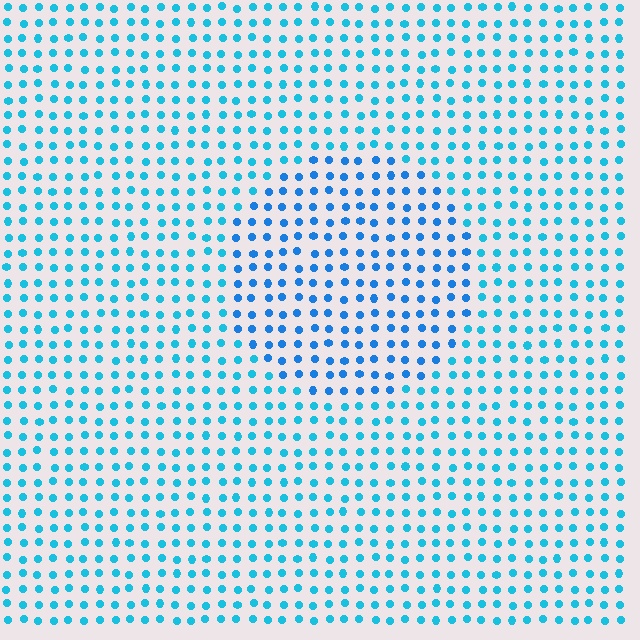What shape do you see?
I see a circle.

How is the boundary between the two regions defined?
The boundary is defined purely by a slight shift in hue (about 20 degrees). Spacing, size, and orientation are identical on both sides.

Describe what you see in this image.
The image is filled with small cyan elements in a uniform arrangement. A circle-shaped region is visible where the elements are tinted to a slightly different hue, forming a subtle color boundary.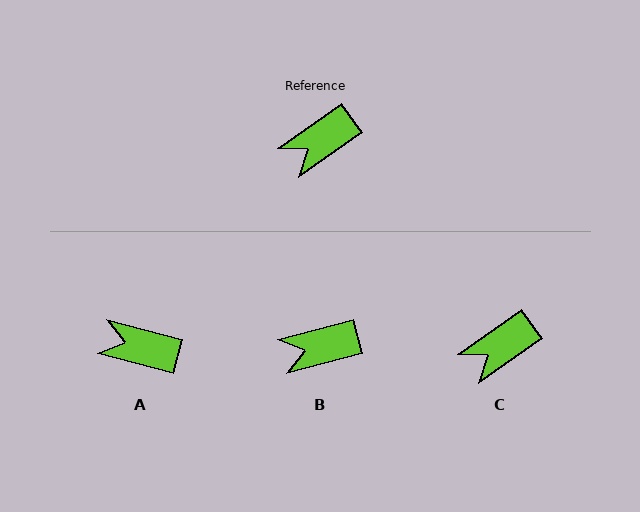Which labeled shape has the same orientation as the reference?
C.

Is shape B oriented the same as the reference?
No, it is off by about 20 degrees.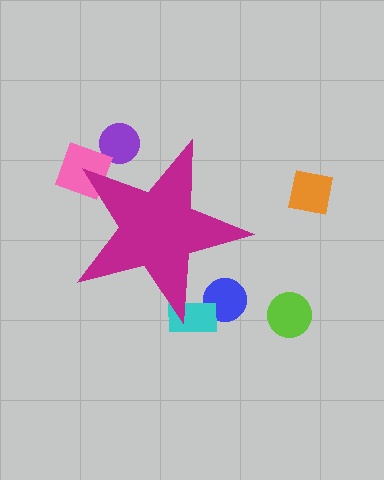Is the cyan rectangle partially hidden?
Yes, the cyan rectangle is partially hidden behind the magenta star.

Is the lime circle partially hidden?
No, the lime circle is fully visible.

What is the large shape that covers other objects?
A magenta star.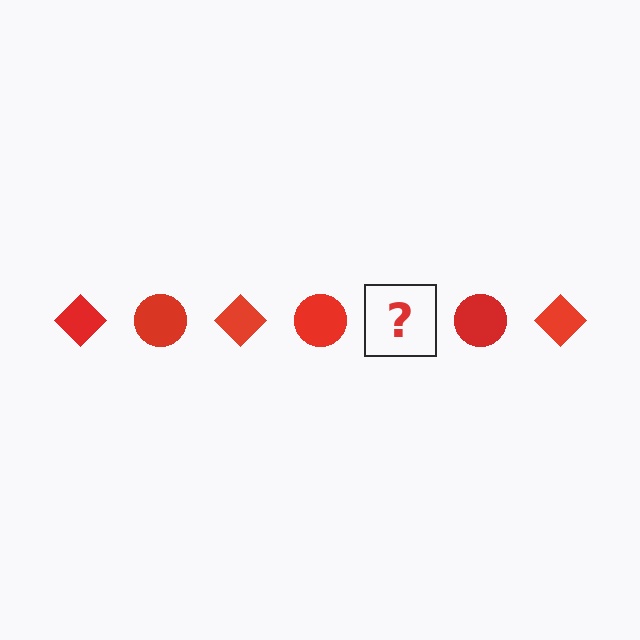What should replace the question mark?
The question mark should be replaced with a red diamond.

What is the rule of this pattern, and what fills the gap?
The rule is that the pattern cycles through diamond, circle shapes in red. The gap should be filled with a red diamond.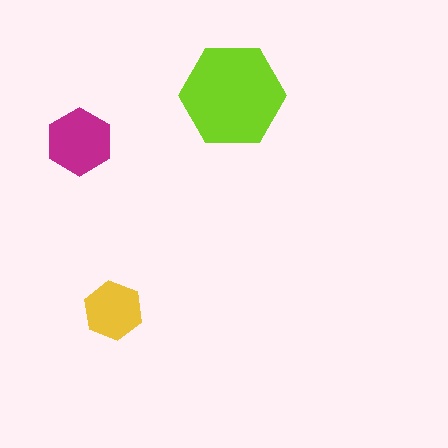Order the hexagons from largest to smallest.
the lime one, the magenta one, the yellow one.